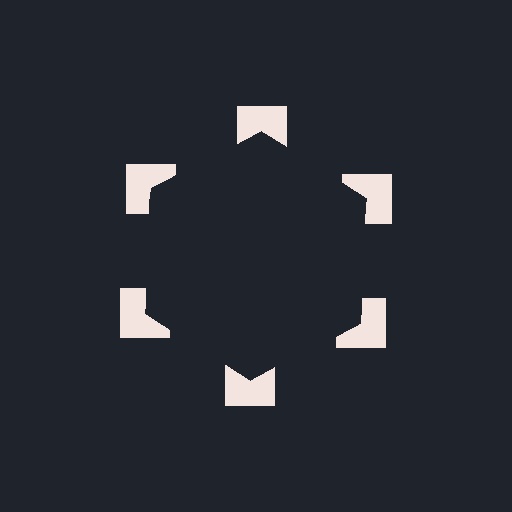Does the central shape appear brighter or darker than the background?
It typically appears slightly darker than the background, even though no actual brightness change is drawn.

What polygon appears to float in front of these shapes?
An illusory hexagon — its edges are inferred from the aligned wedge cuts in the notched squares, not physically drawn.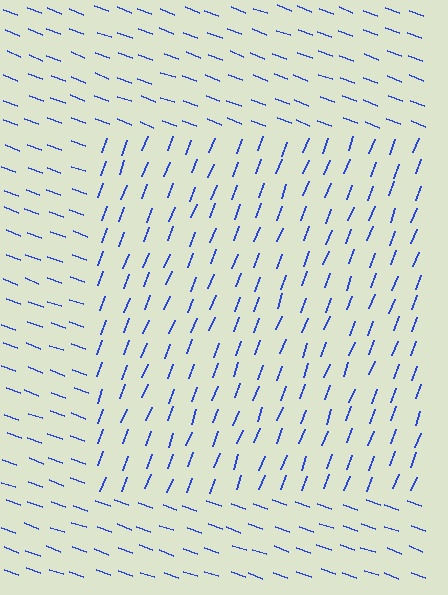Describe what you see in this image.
The image is filled with small blue line segments. A rectangle region in the image has lines oriented differently from the surrounding lines, creating a visible texture boundary.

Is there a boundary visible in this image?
Yes, there is a texture boundary formed by a change in line orientation.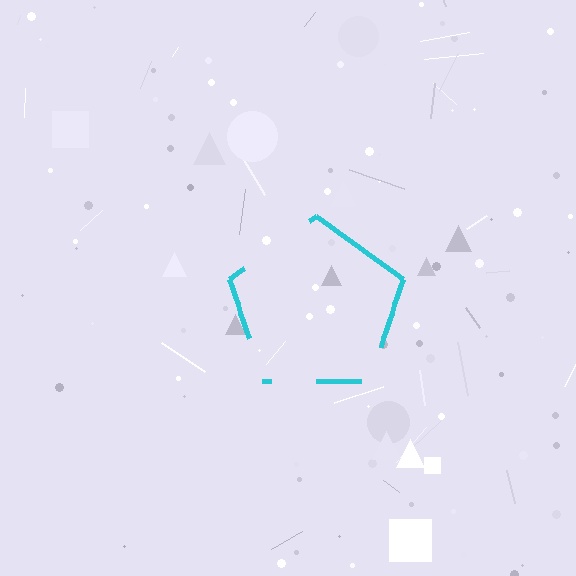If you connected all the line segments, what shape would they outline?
They would outline a pentagon.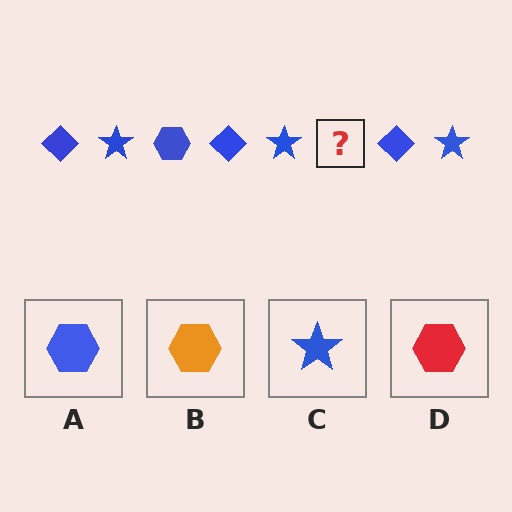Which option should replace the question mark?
Option A.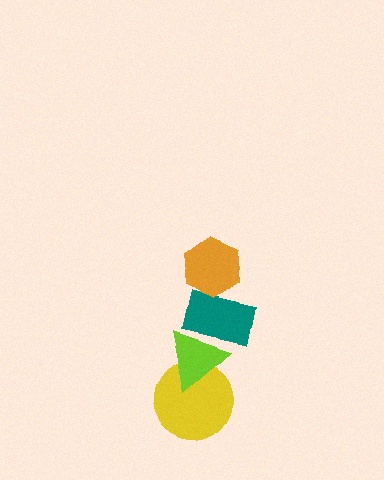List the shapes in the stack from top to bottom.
From top to bottom: the orange hexagon, the teal rectangle, the lime triangle, the yellow circle.